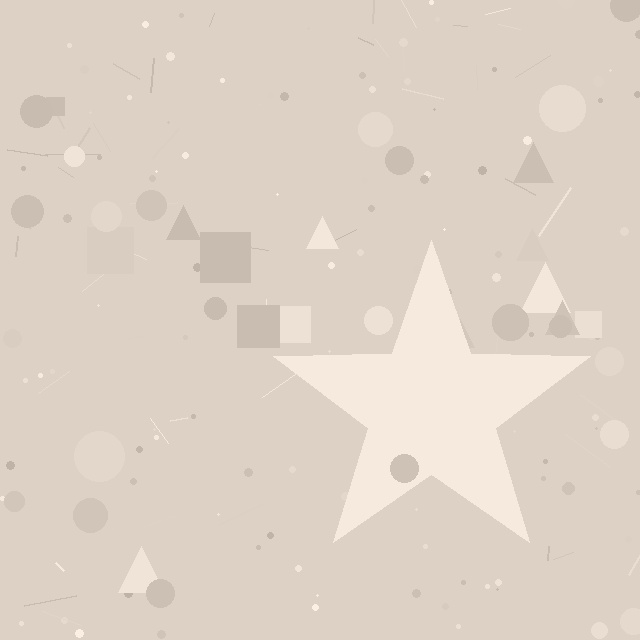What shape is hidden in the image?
A star is hidden in the image.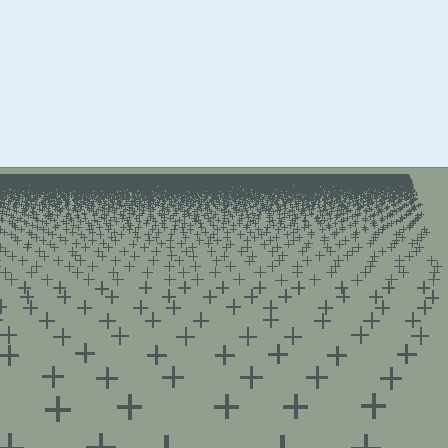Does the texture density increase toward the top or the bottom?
Density increases toward the top.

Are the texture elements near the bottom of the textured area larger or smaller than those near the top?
Larger. Near the bottom, elements are closer to the viewer and appear at a bigger on-screen size.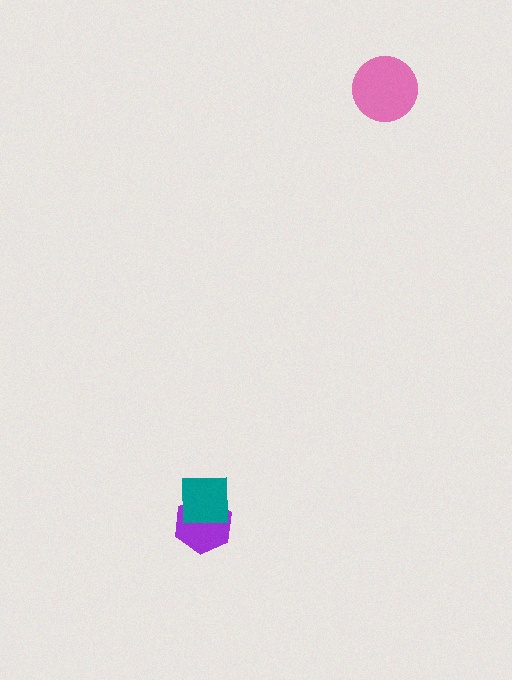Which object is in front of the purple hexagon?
The teal square is in front of the purple hexagon.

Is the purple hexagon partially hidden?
Yes, it is partially covered by another shape.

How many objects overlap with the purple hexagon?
1 object overlaps with the purple hexagon.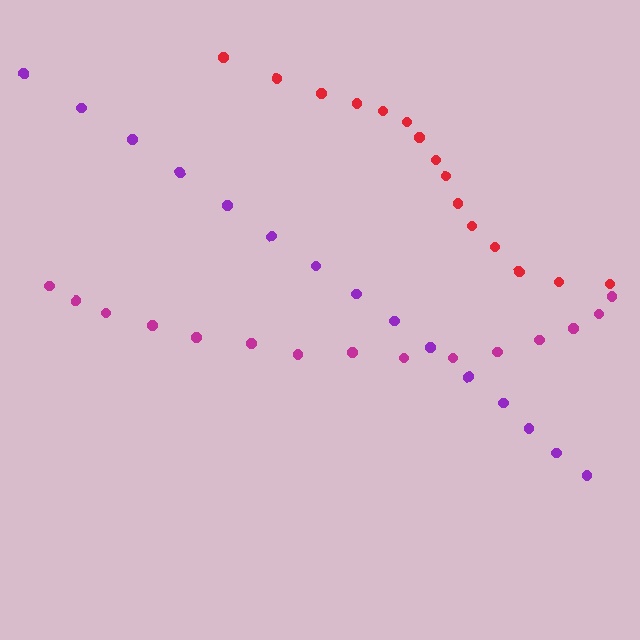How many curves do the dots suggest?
There are 3 distinct paths.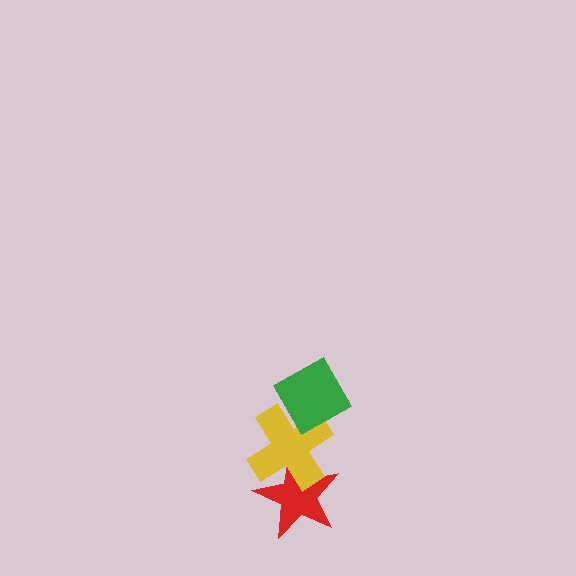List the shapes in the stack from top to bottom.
From top to bottom: the green diamond, the yellow cross, the red star.